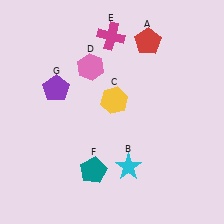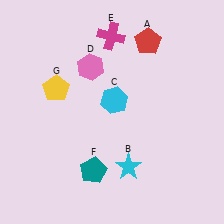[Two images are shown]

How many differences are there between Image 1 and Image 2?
There are 2 differences between the two images.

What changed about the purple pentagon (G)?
In Image 1, G is purple. In Image 2, it changed to yellow.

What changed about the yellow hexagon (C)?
In Image 1, C is yellow. In Image 2, it changed to cyan.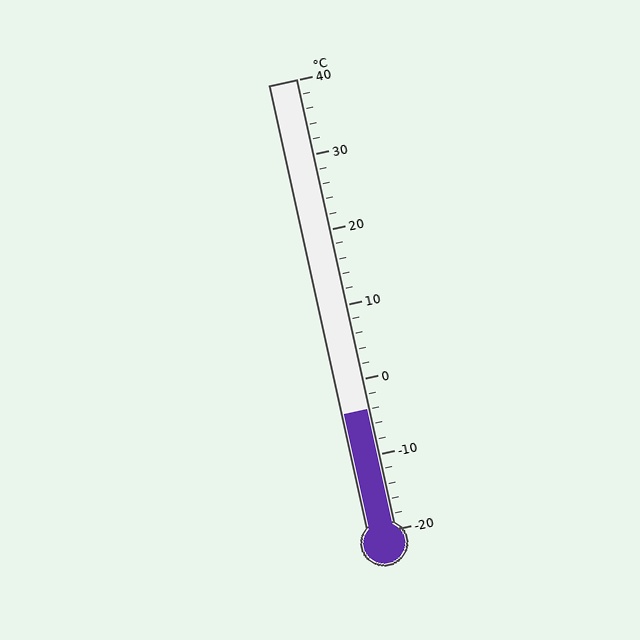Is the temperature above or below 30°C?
The temperature is below 30°C.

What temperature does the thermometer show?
The thermometer shows approximately -4°C.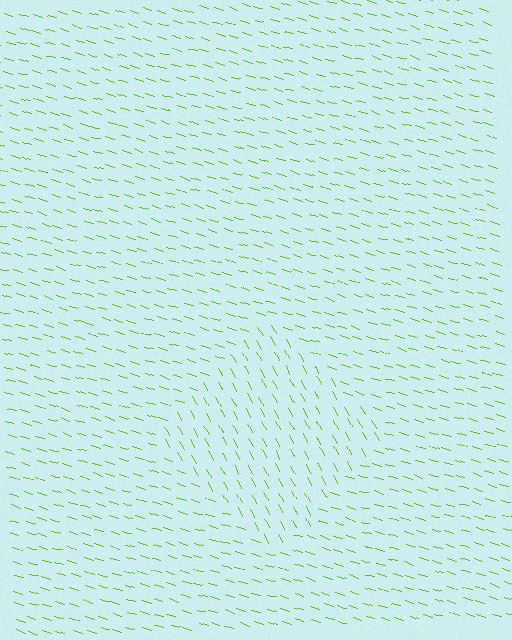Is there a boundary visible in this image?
Yes, there is a texture boundary formed by a change in line orientation.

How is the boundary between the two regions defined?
The boundary is defined purely by a change in line orientation (approximately 45 degrees difference). All lines are the same color and thickness.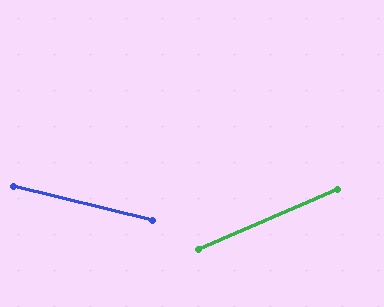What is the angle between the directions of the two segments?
Approximately 37 degrees.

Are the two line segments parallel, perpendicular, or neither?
Neither parallel nor perpendicular — they differ by about 37°.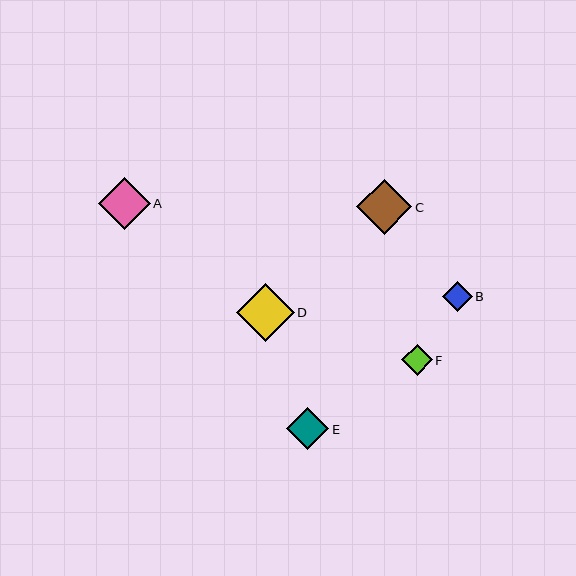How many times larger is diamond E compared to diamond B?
Diamond E is approximately 1.4 times the size of diamond B.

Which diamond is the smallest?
Diamond B is the smallest with a size of approximately 30 pixels.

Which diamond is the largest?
Diamond D is the largest with a size of approximately 58 pixels.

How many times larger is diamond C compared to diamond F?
Diamond C is approximately 1.8 times the size of diamond F.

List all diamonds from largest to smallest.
From largest to smallest: D, C, A, E, F, B.